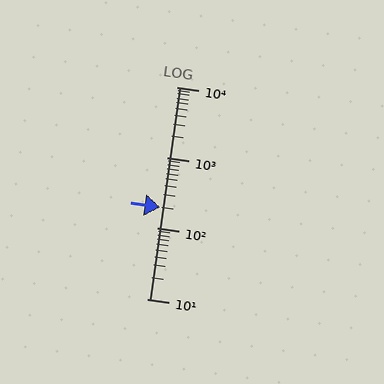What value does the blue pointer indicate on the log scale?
The pointer indicates approximately 200.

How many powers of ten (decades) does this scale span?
The scale spans 3 decades, from 10 to 10000.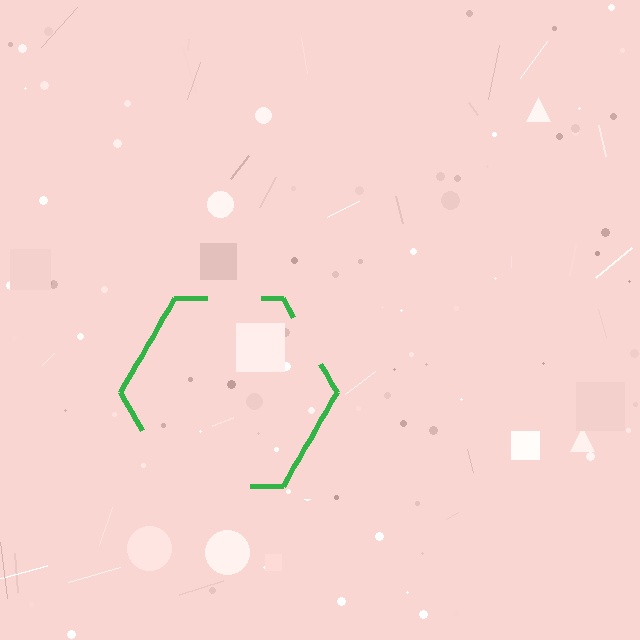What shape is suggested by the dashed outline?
The dashed outline suggests a hexagon.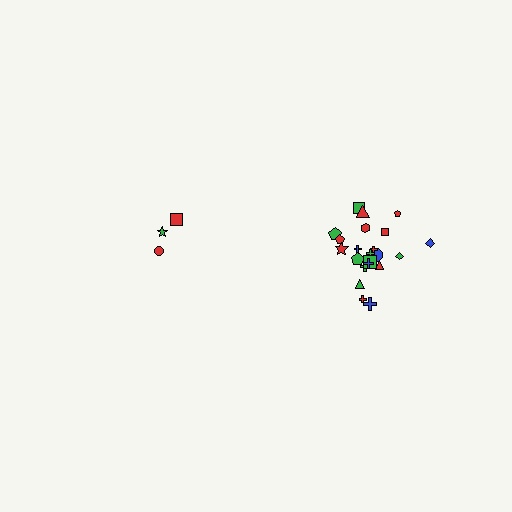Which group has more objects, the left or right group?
The right group.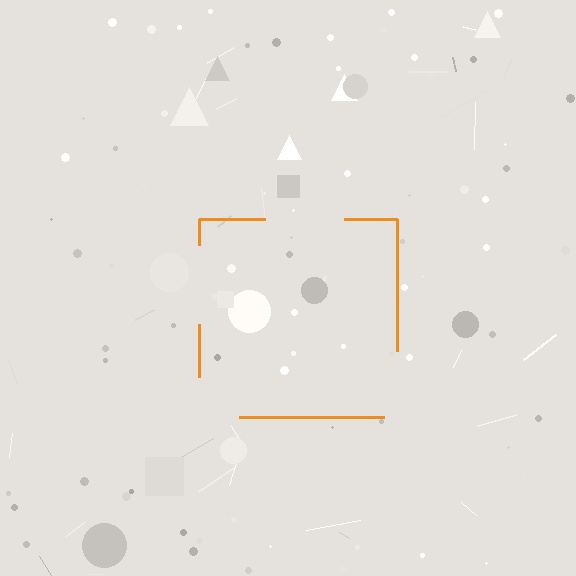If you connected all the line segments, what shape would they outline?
They would outline a square.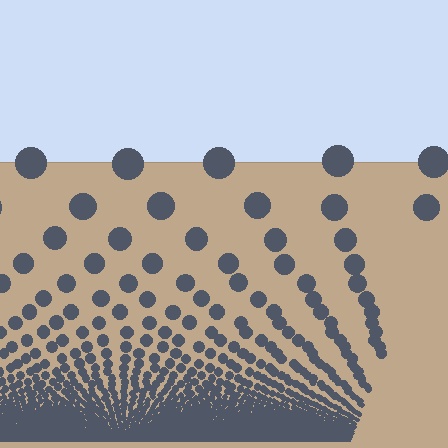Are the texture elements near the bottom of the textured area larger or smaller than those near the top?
Smaller. The gradient is inverted — elements near the bottom are smaller and denser.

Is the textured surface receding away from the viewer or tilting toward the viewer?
The surface appears to tilt toward the viewer. Texture elements get larger and sparser toward the top.